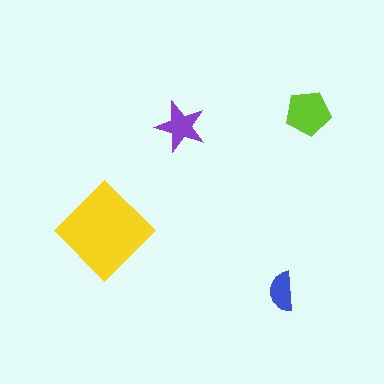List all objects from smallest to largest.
The blue semicircle, the purple star, the lime pentagon, the yellow diamond.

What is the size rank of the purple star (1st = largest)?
3rd.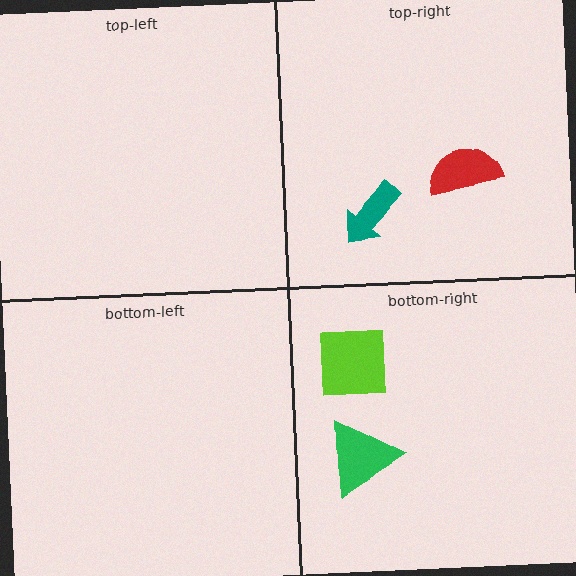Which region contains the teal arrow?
The top-right region.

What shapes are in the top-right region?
The red semicircle, the teal arrow.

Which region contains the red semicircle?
The top-right region.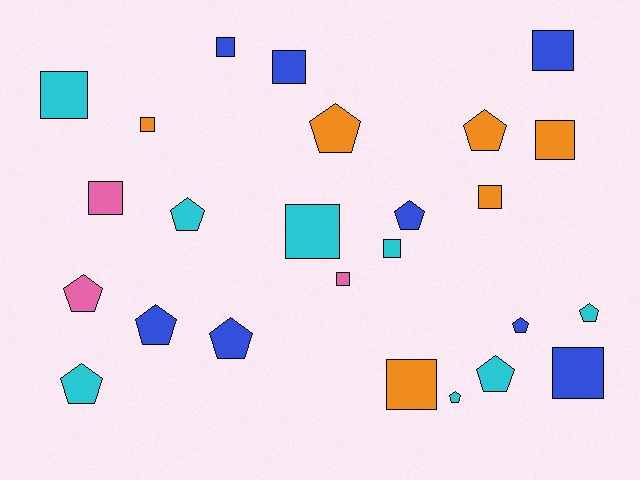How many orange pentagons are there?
There are 2 orange pentagons.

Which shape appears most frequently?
Square, with 13 objects.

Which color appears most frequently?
Cyan, with 8 objects.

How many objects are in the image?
There are 25 objects.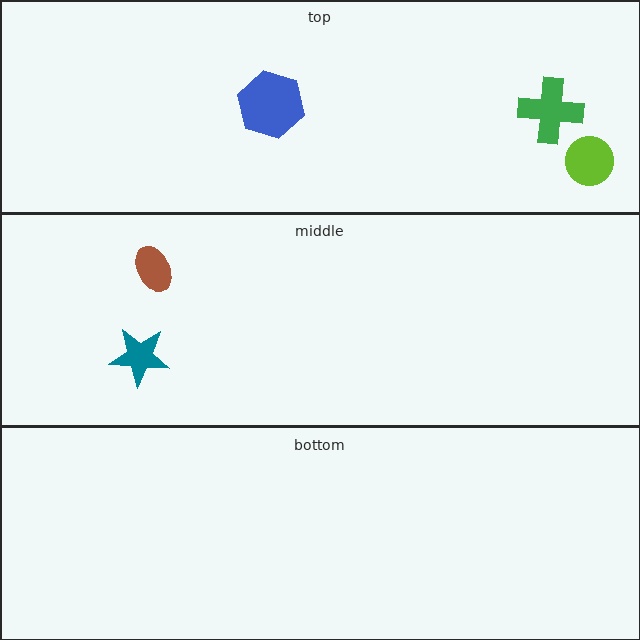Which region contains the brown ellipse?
The middle region.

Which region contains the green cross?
The top region.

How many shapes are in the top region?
3.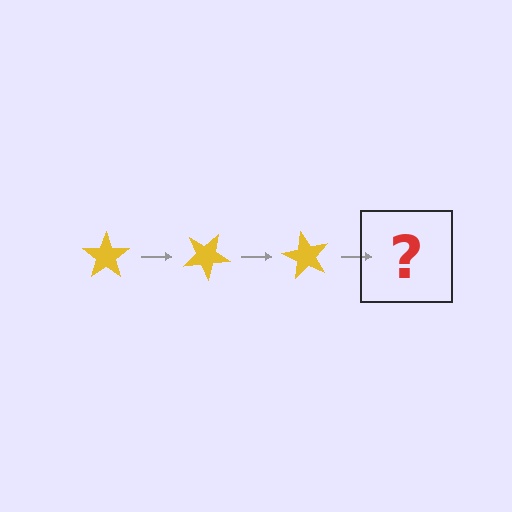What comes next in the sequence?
The next element should be a yellow star rotated 90 degrees.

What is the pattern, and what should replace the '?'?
The pattern is that the star rotates 30 degrees each step. The '?' should be a yellow star rotated 90 degrees.